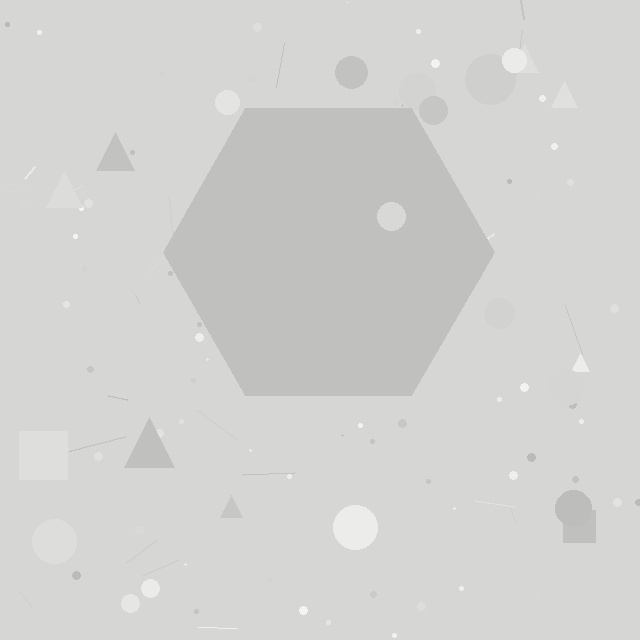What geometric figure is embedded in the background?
A hexagon is embedded in the background.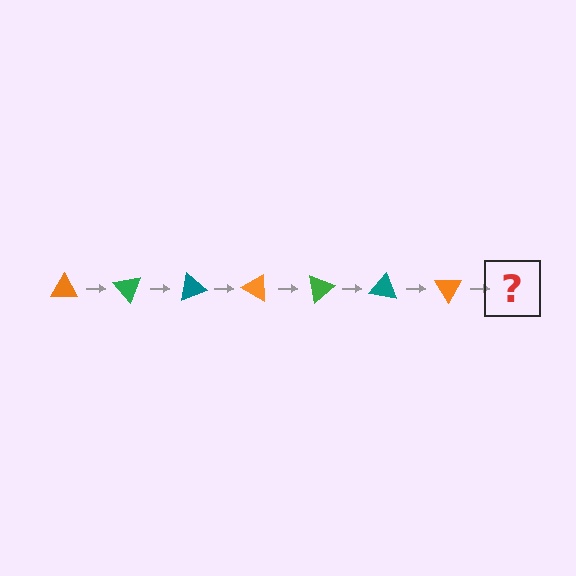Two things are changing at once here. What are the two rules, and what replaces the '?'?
The two rules are that it rotates 50 degrees each step and the color cycles through orange, green, and teal. The '?' should be a green triangle, rotated 350 degrees from the start.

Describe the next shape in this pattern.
It should be a green triangle, rotated 350 degrees from the start.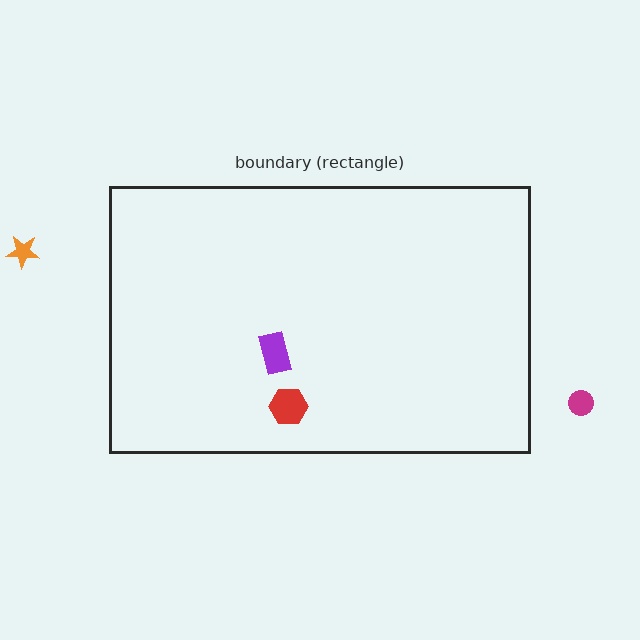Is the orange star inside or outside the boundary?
Outside.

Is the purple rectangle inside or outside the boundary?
Inside.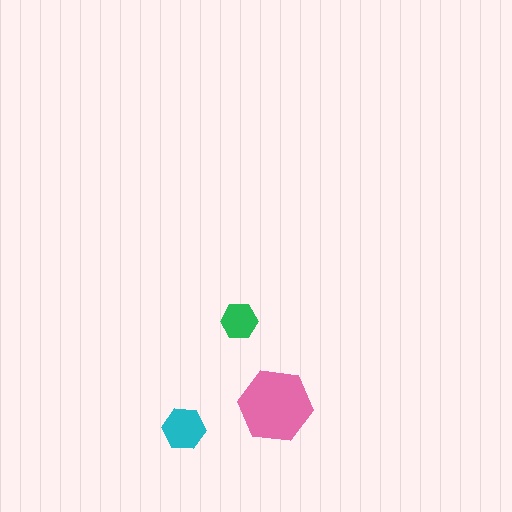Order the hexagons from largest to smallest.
the pink one, the cyan one, the green one.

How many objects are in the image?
There are 3 objects in the image.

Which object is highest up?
The green hexagon is topmost.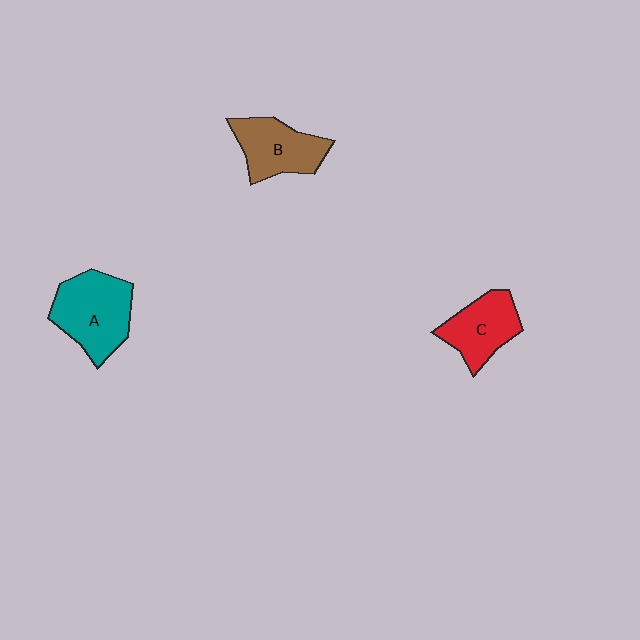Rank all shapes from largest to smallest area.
From largest to smallest: A (teal), B (brown), C (red).